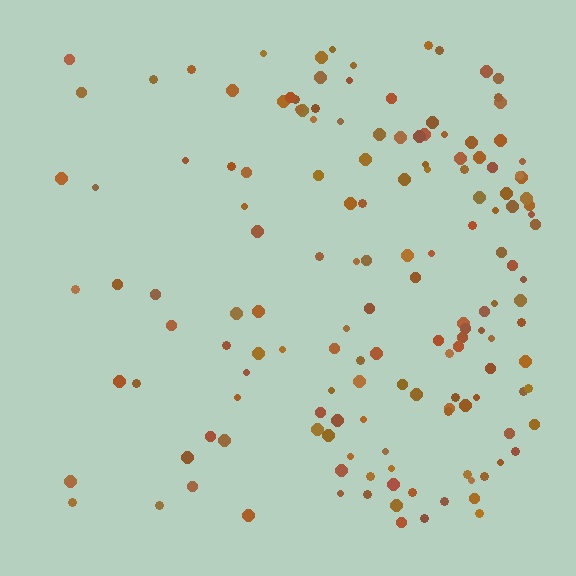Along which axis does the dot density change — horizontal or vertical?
Horizontal.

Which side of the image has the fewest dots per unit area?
The left.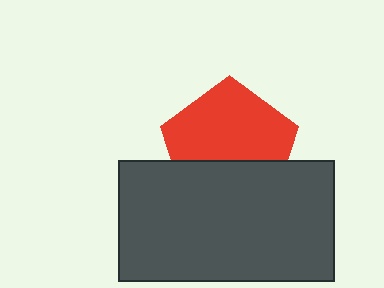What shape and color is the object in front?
The object in front is a dark gray rectangle.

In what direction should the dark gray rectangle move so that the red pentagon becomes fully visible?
The dark gray rectangle should move down. That is the shortest direction to clear the overlap and leave the red pentagon fully visible.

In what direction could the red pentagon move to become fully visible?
The red pentagon could move up. That would shift it out from behind the dark gray rectangle entirely.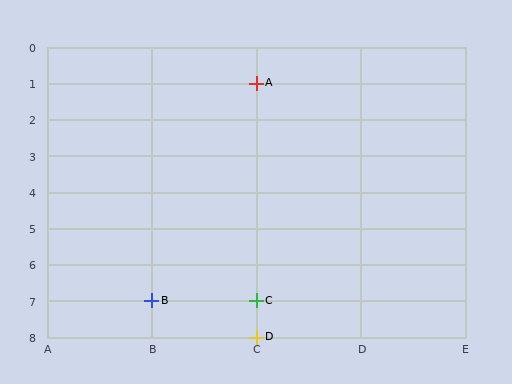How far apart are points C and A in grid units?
Points C and A are 6 rows apart.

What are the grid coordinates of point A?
Point A is at grid coordinates (C, 1).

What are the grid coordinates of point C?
Point C is at grid coordinates (C, 7).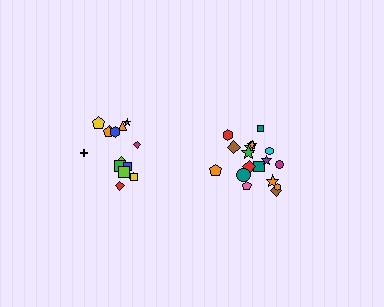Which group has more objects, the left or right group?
The right group.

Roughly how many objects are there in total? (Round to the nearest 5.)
Roughly 35 objects in total.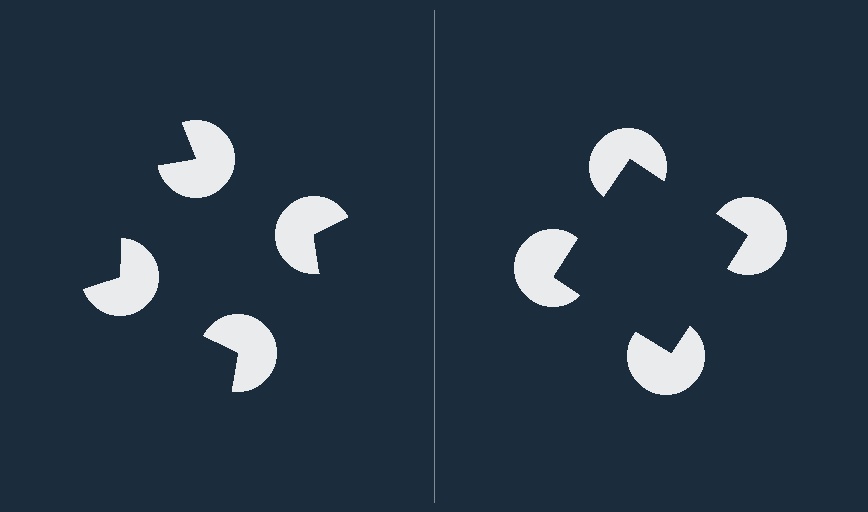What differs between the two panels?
The pac-man discs are positioned identically on both sides; only the wedge orientations differ. On the right they align to a square; on the left they are misaligned.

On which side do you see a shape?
An illusory square appears on the right side. On the left side the wedge cuts are rotated, so no coherent shape forms.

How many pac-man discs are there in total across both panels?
8 — 4 on each side.